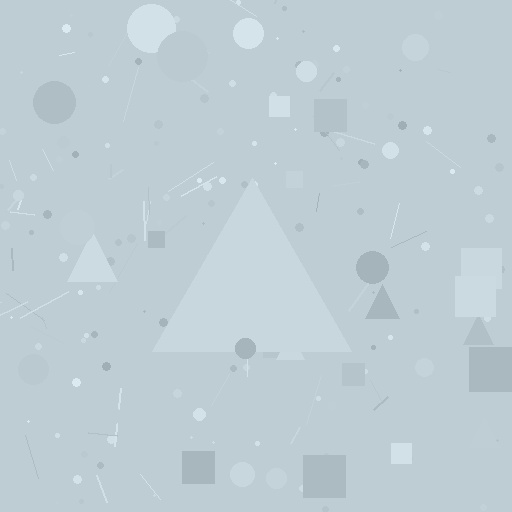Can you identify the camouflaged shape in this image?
The camouflaged shape is a triangle.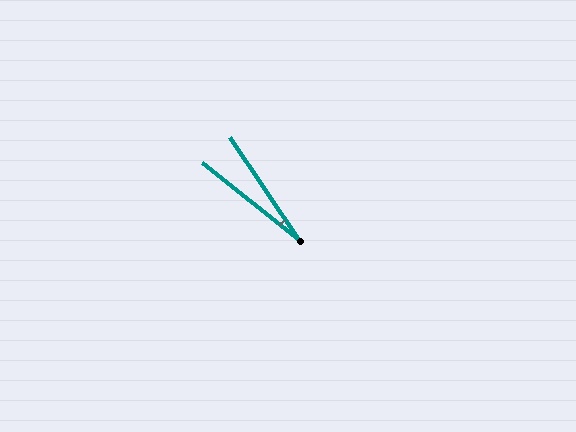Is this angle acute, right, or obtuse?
It is acute.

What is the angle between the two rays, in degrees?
Approximately 17 degrees.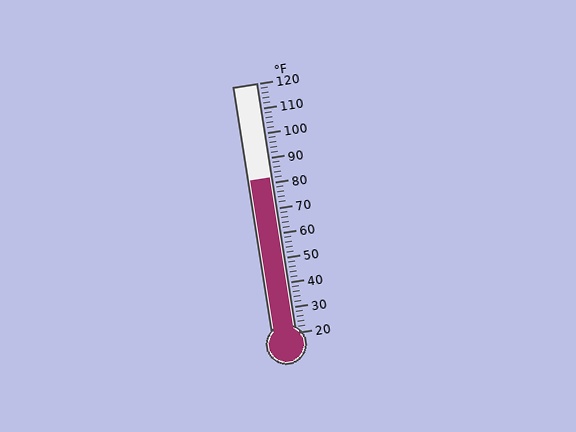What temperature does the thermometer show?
The thermometer shows approximately 82°F.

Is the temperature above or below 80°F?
The temperature is above 80°F.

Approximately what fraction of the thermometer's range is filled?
The thermometer is filled to approximately 60% of its range.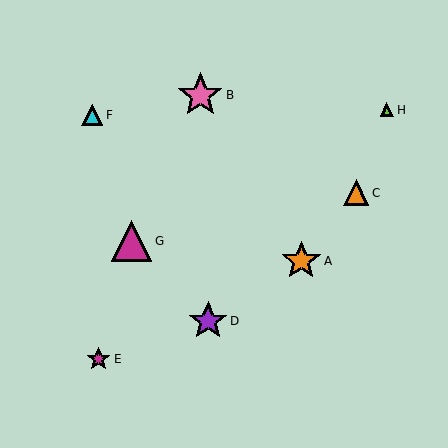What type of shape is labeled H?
Shape H is a lime triangle.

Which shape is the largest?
The pink star (labeled B) is the largest.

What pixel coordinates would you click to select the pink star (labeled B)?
Click at (200, 95) to select the pink star B.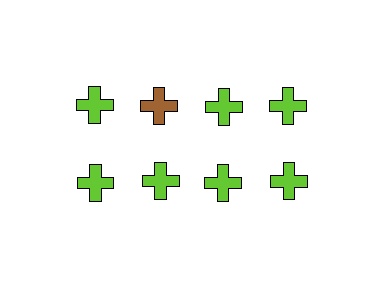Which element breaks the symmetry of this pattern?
The brown cross in the top row, second from left column breaks the symmetry. All other shapes are lime crosses.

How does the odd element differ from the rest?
It has a different color: brown instead of lime.